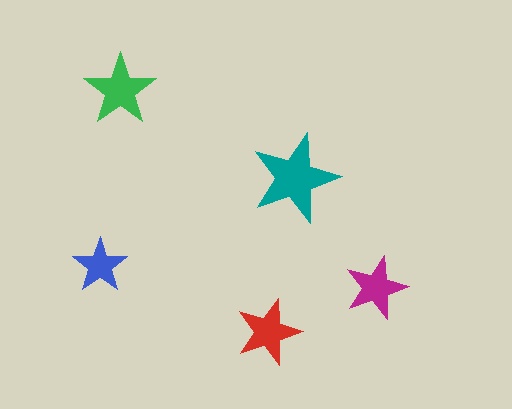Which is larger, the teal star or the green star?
The teal one.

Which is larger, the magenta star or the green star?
The green one.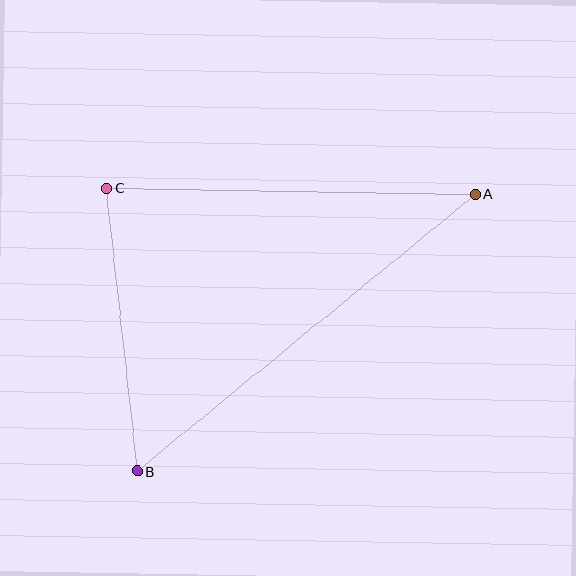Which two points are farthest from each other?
Points A and B are farthest from each other.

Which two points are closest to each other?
Points B and C are closest to each other.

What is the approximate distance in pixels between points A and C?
The distance between A and C is approximately 369 pixels.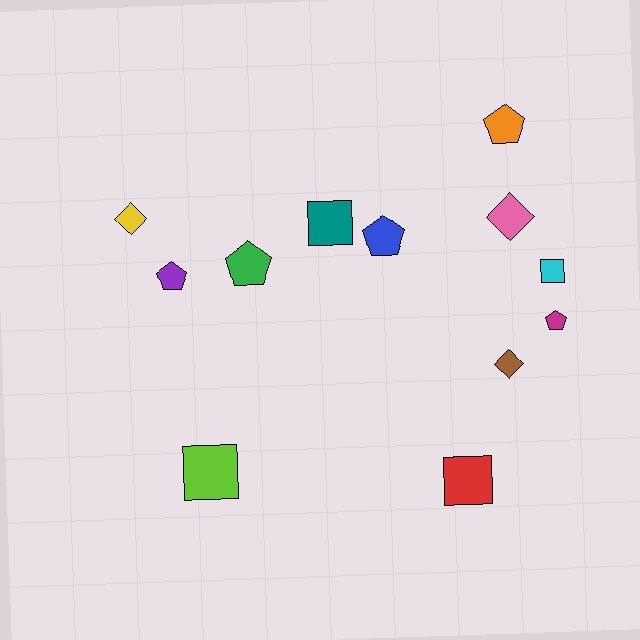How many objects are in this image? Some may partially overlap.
There are 12 objects.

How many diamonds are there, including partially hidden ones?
There are 3 diamonds.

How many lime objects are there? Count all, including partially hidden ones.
There is 1 lime object.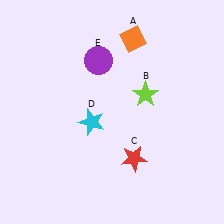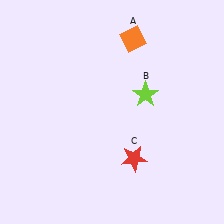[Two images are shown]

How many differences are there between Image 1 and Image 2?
There are 2 differences between the two images.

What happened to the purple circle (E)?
The purple circle (E) was removed in Image 2. It was in the top-left area of Image 1.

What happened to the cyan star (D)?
The cyan star (D) was removed in Image 2. It was in the bottom-left area of Image 1.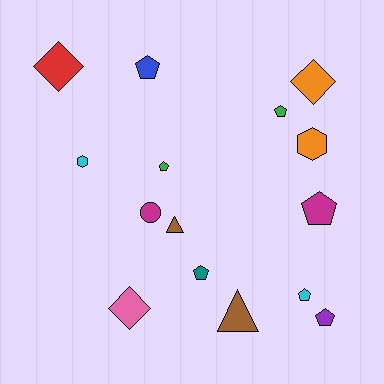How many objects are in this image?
There are 15 objects.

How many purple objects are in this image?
There is 1 purple object.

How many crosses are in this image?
There are no crosses.